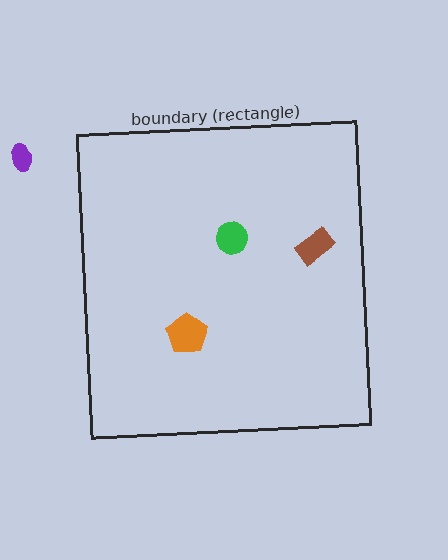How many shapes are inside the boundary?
3 inside, 1 outside.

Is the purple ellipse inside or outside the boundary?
Outside.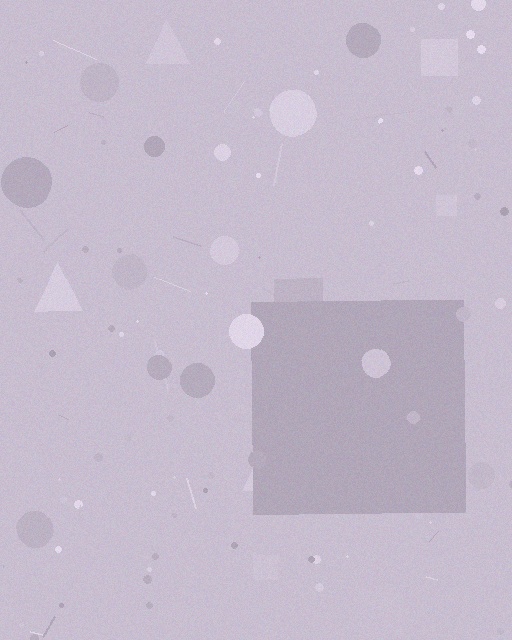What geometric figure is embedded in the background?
A square is embedded in the background.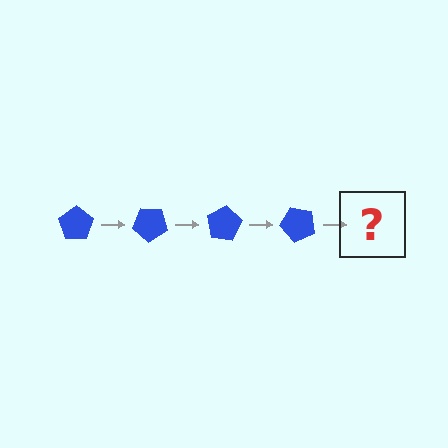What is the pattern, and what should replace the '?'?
The pattern is that the pentagon rotates 40 degrees each step. The '?' should be a blue pentagon rotated 160 degrees.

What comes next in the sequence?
The next element should be a blue pentagon rotated 160 degrees.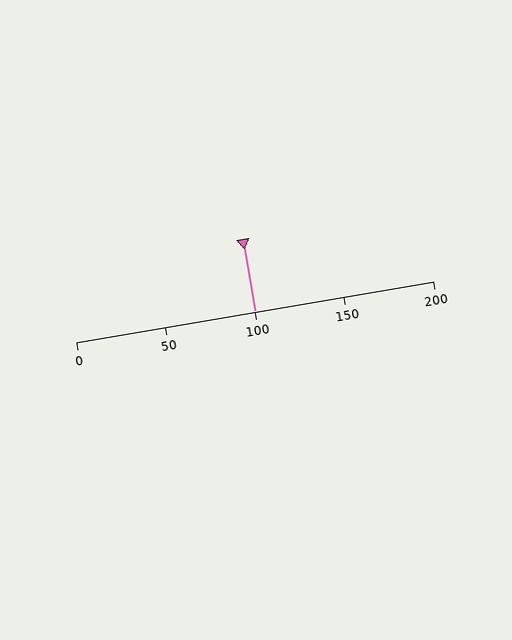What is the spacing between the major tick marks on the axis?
The major ticks are spaced 50 apart.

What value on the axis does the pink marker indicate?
The marker indicates approximately 100.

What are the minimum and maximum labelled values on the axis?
The axis runs from 0 to 200.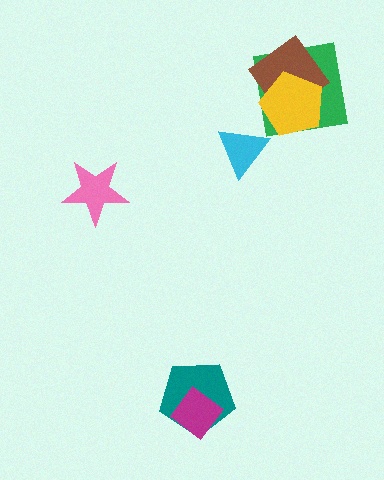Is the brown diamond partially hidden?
Yes, it is partially covered by another shape.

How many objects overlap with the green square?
2 objects overlap with the green square.